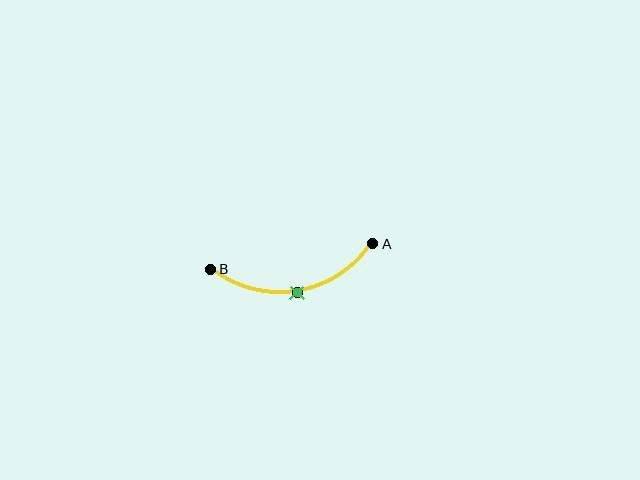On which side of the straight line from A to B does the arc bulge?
The arc bulges below the straight line connecting A and B.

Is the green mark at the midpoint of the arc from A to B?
Yes. The green mark lies on the arc at equal arc-length from both A and B — it is the arc midpoint.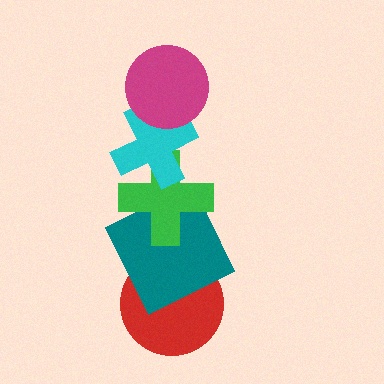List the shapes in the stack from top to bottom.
From top to bottom: the magenta circle, the cyan cross, the green cross, the teal square, the red circle.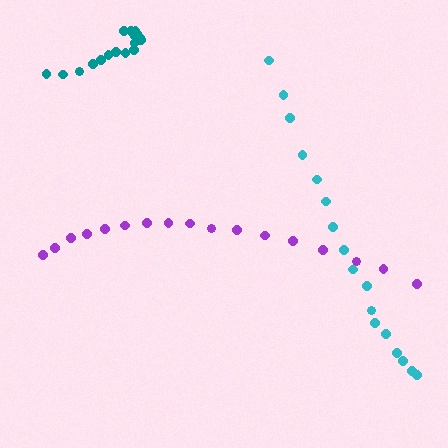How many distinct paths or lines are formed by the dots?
There are 3 distinct paths.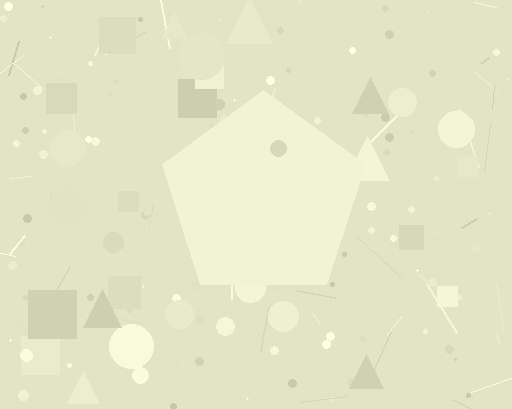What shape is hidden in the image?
A pentagon is hidden in the image.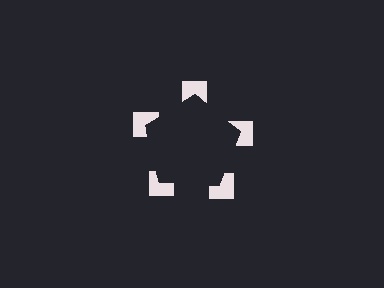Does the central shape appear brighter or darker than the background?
It typically appears slightly darker than the background, even though no actual brightness change is drawn.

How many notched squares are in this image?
There are 5 — one at each vertex of the illusory pentagon.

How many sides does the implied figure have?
5 sides.